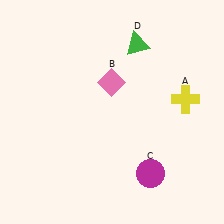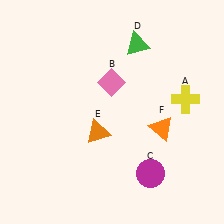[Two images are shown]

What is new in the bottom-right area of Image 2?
An orange triangle (F) was added in the bottom-right area of Image 2.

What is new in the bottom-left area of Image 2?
An orange triangle (E) was added in the bottom-left area of Image 2.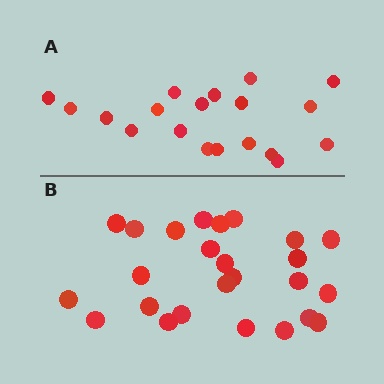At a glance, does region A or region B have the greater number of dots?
Region B (the bottom region) has more dots.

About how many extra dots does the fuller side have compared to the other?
Region B has about 6 more dots than region A.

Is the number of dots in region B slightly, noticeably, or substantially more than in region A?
Region B has noticeably more, but not dramatically so. The ratio is roughly 1.3 to 1.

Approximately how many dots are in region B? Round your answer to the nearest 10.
About 20 dots. (The exact count is 25, which rounds to 20.)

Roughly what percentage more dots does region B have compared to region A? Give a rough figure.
About 30% more.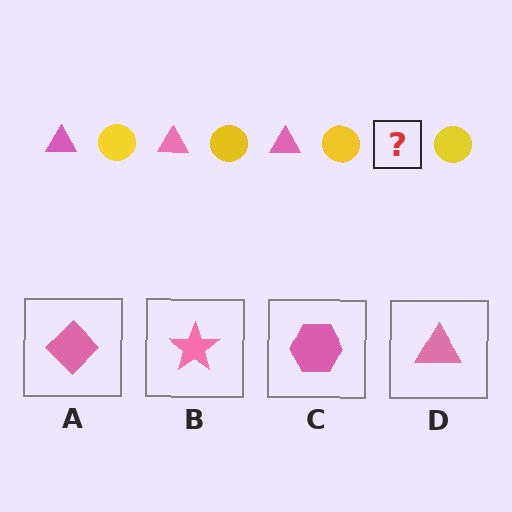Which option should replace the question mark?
Option D.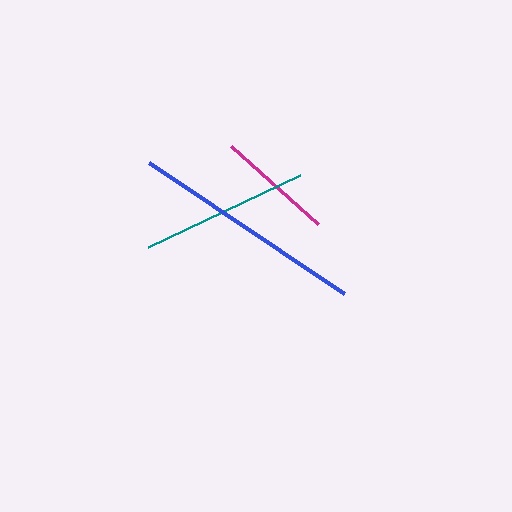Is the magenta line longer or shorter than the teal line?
The teal line is longer than the magenta line.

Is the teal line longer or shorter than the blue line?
The blue line is longer than the teal line.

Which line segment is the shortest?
The magenta line is the shortest at approximately 117 pixels.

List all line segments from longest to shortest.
From longest to shortest: blue, teal, magenta.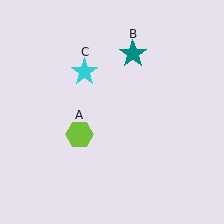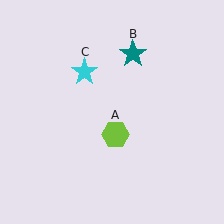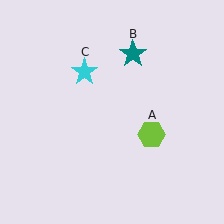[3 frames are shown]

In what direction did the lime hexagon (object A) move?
The lime hexagon (object A) moved right.